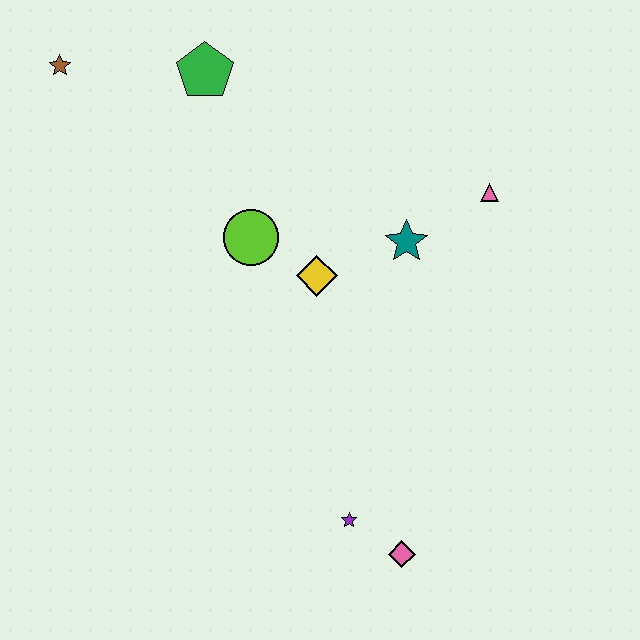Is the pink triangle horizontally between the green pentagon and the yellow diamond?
No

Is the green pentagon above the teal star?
Yes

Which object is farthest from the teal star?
The brown star is farthest from the teal star.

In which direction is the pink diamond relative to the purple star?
The pink diamond is to the right of the purple star.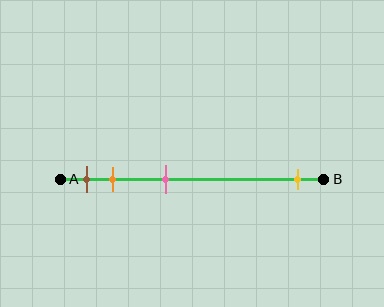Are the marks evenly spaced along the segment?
No, the marks are not evenly spaced.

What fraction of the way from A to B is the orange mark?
The orange mark is approximately 20% (0.2) of the way from A to B.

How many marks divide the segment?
There are 4 marks dividing the segment.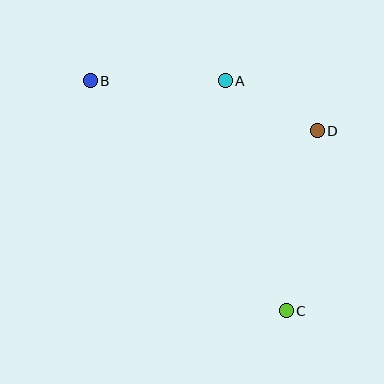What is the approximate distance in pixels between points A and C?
The distance between A and C is approximately 238 pixels.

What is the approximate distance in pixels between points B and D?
The distance between B and D is approximately 233 pixels.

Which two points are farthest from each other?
Points B and C are farthest from each other.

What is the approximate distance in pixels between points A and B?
The distance between A and B is approximately 135 pixels.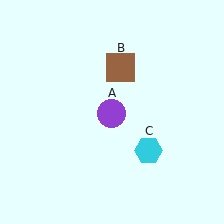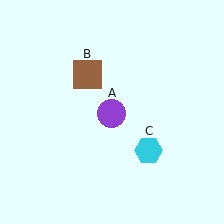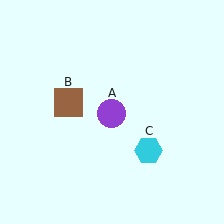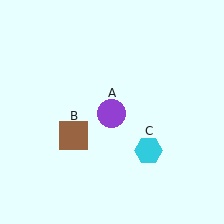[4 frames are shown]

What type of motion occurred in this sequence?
The brown square (object B) rotated counterclockwise around the center of the scene.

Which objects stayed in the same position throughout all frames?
Purple circle (object A) and cyan hexagon (object C) remained stationary.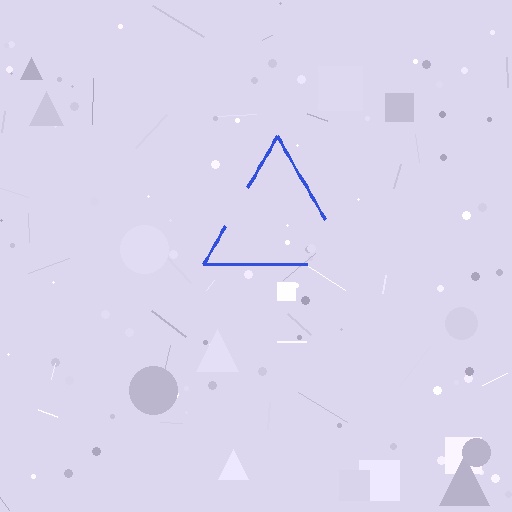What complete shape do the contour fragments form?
The contour fragments form a triangle.